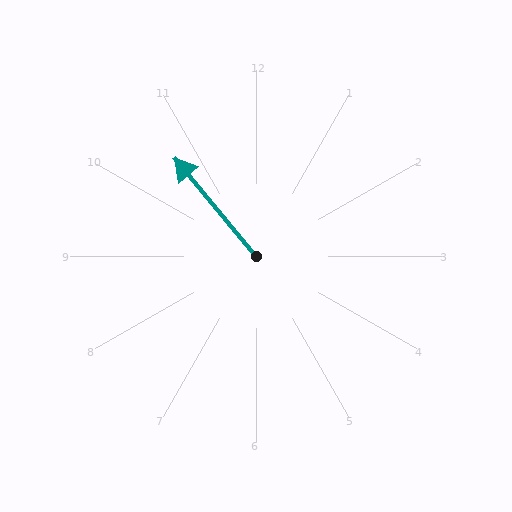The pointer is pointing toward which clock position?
Roughly 11 o'clock.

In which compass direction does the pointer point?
Northwest.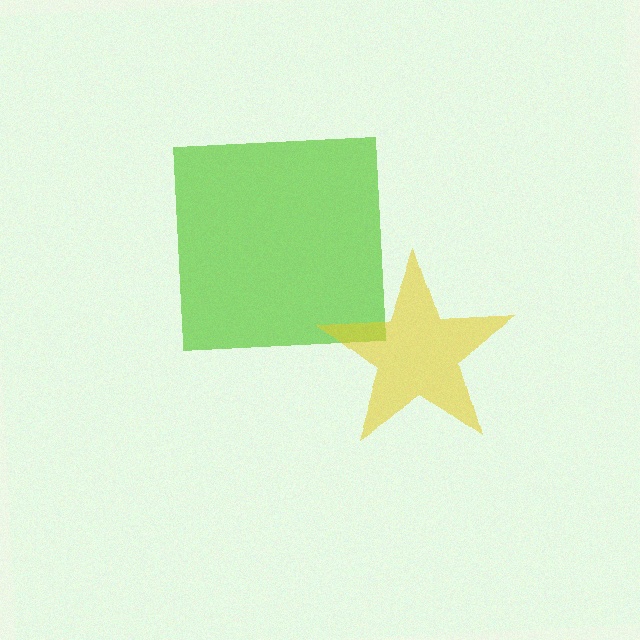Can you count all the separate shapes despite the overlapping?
Yes, there are 2 separate shapes.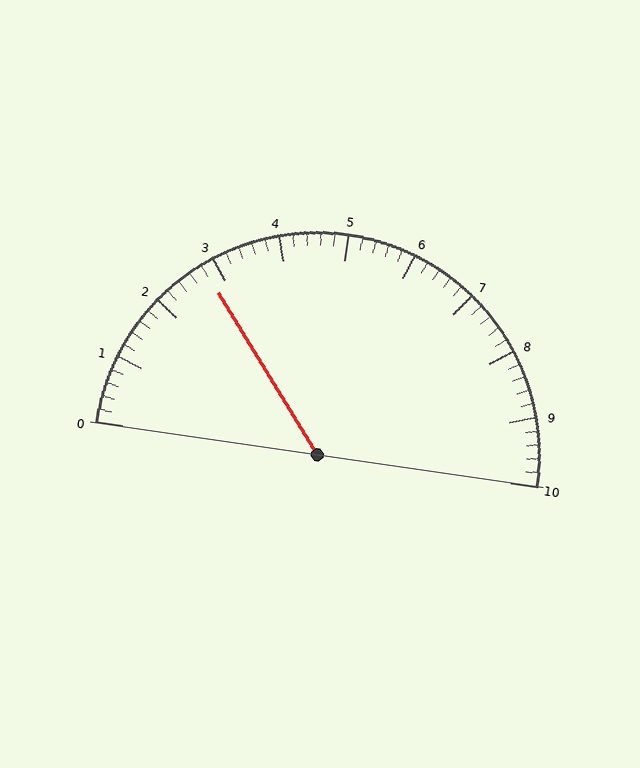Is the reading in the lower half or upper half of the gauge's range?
The reading is in the lower half of the range (0 to 10).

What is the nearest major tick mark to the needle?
The nearest major tick mark is 3.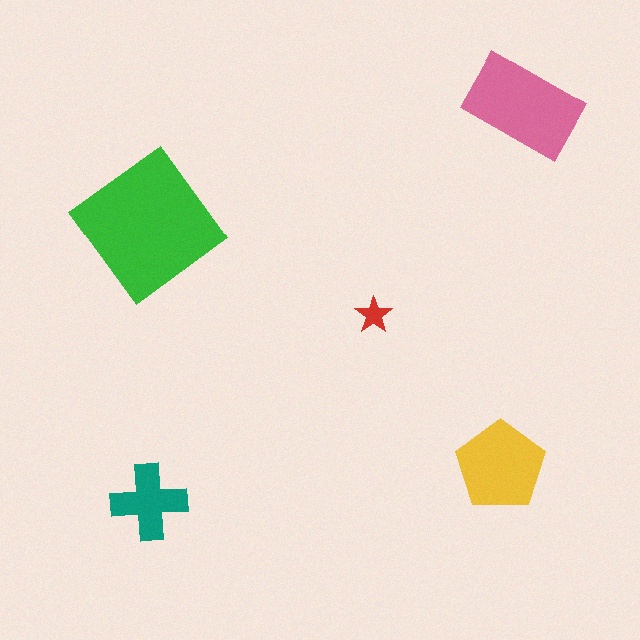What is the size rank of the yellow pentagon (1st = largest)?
3rd.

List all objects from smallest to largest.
The red star, the teal cross, the yellow pentagon, the pink rectangle, the green diamond.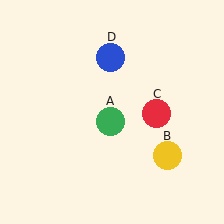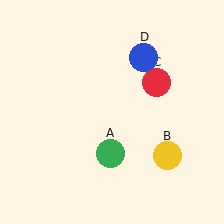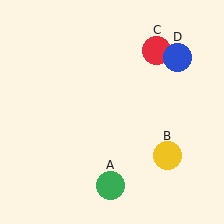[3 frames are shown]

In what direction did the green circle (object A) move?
The green circle (object A) moved down.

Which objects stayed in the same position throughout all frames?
Yellow circle (object B) remained stationary.